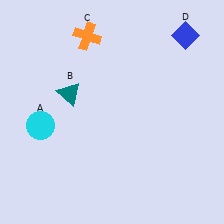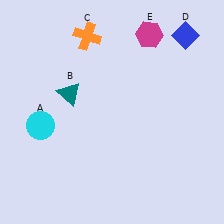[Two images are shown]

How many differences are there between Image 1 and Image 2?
There is 1 difference between the two images.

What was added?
A magenta hexagon (E) was added in Image 2.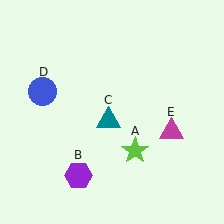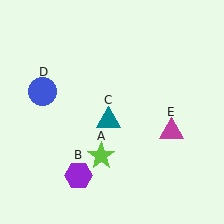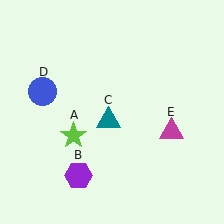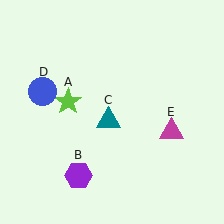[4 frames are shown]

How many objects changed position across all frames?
1 object changed position: lime star (object A).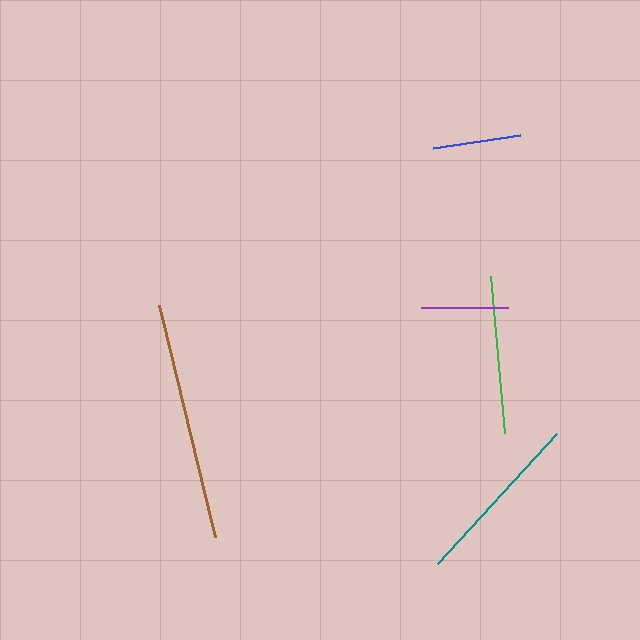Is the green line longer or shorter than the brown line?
The brown line is longer than the green line.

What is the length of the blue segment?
The blue segment is approximately 88 pixels long.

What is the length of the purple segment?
The purple segment is approximately 87 pixels long.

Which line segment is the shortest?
The purple line is the shortest at approximately 87 pixels.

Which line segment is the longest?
The brown line is the longest at approximately 239 pixels.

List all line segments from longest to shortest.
From longest to shortest: brown, teal, green, blue, purple.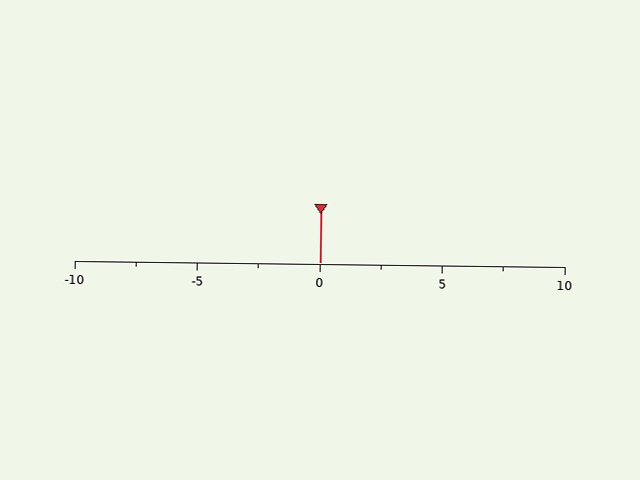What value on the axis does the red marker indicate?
The marker indicates approximately 0.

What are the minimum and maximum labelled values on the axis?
The axis runs from -10 to 10.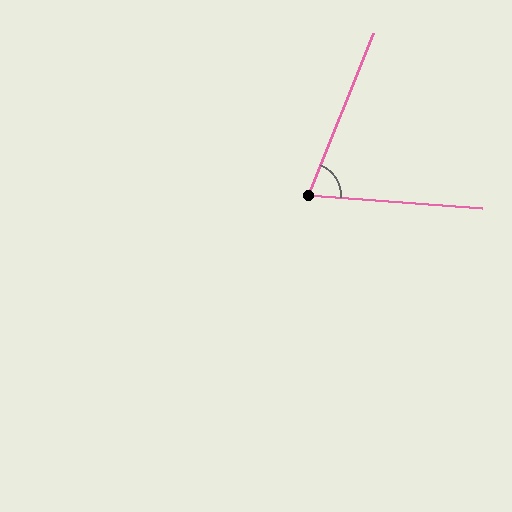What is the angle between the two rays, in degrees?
Approximately 73 degrees.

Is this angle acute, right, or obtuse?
It is acute.